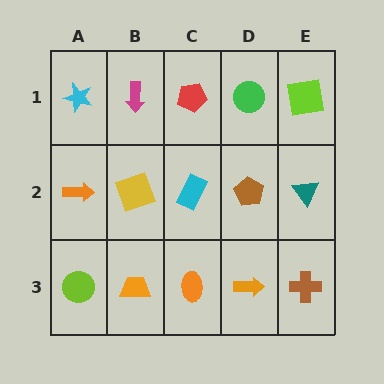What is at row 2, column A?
An orange arrow.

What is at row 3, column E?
A brown cross.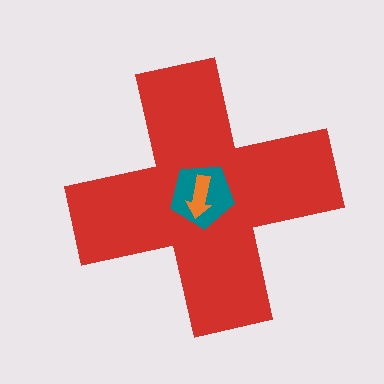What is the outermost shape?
The red cross.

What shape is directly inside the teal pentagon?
The orange arrow.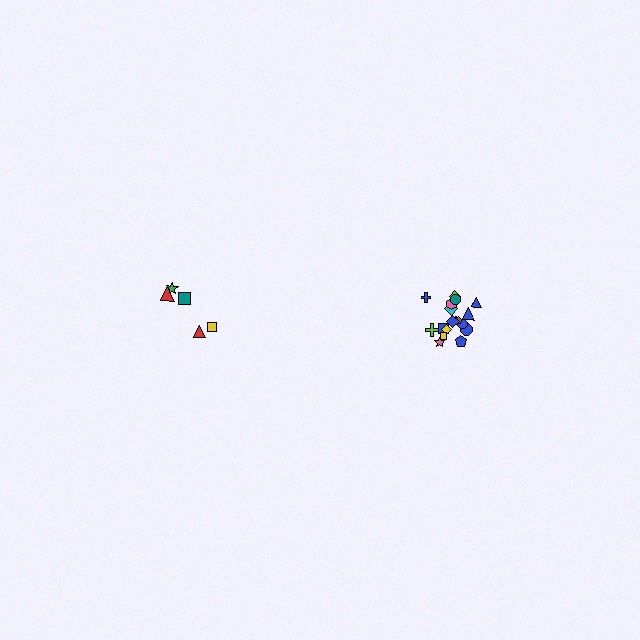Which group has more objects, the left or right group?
The right group.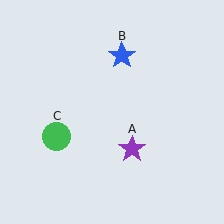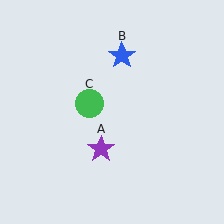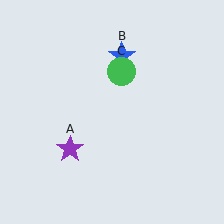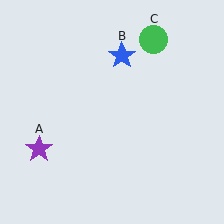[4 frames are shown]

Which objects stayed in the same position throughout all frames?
Blue star (object B) remained stationary.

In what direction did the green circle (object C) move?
The green circle (object C) moved up and to the right.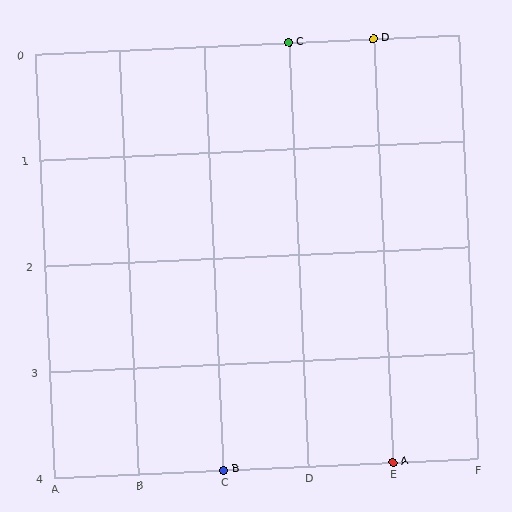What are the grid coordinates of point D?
Point D is at grid coordinates (E, 0).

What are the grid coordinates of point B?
Point B is at grid coordinates (C, 4).